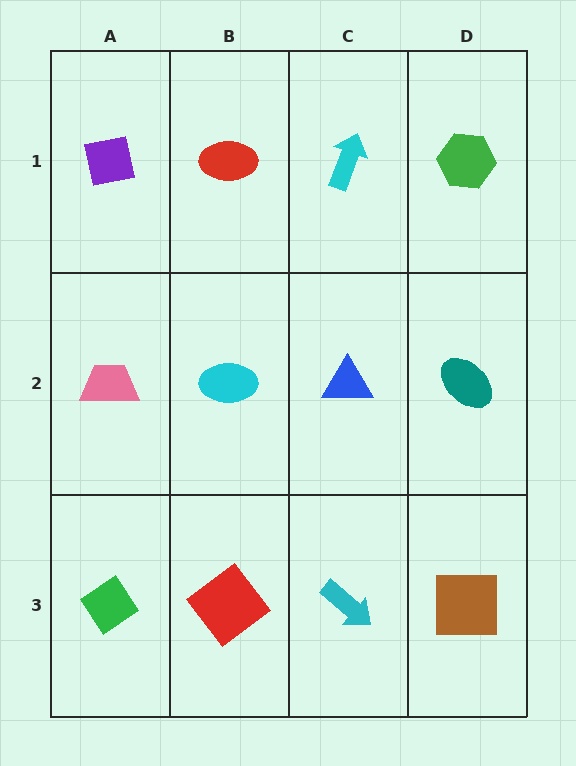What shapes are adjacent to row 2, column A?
A purple square (row 1, column A), a green diamond (row 3, column A), a cyan ellipse (row 2, column B).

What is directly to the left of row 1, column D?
A cyan arrow.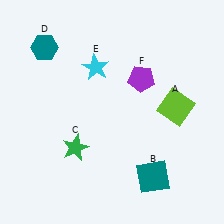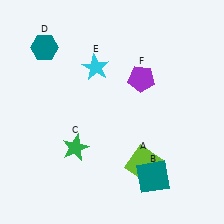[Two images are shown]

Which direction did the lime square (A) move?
The lime square (A) moved down.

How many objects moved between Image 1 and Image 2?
1 object moved between the two images.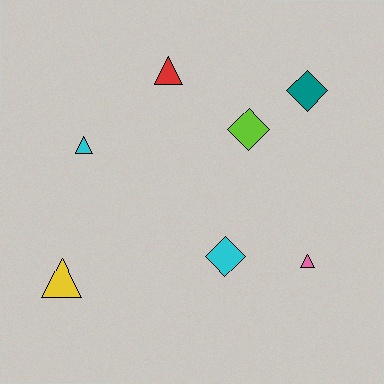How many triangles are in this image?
There are 4 triangles.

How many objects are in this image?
There are 7 objects.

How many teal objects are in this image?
There is 1 teal object.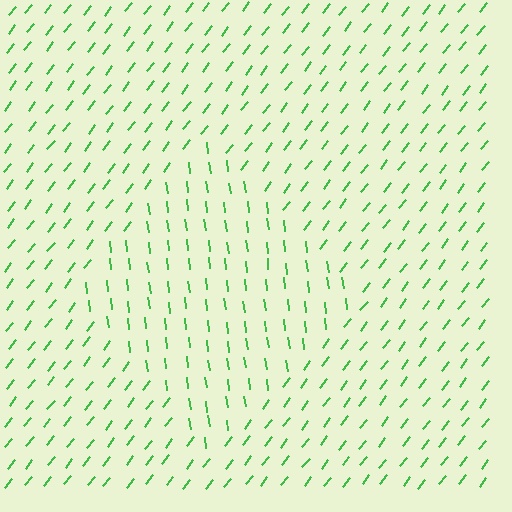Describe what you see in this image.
The image is filled with small green line segments. A diamond region in the image has lines oriented differently from the surrounding lines, creating a visible texture boundary.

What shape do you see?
I see a diamond.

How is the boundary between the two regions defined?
The boundary is defined purely by a change in line orientation (approximately 45 degrees difference). All lines are the same color and thickness.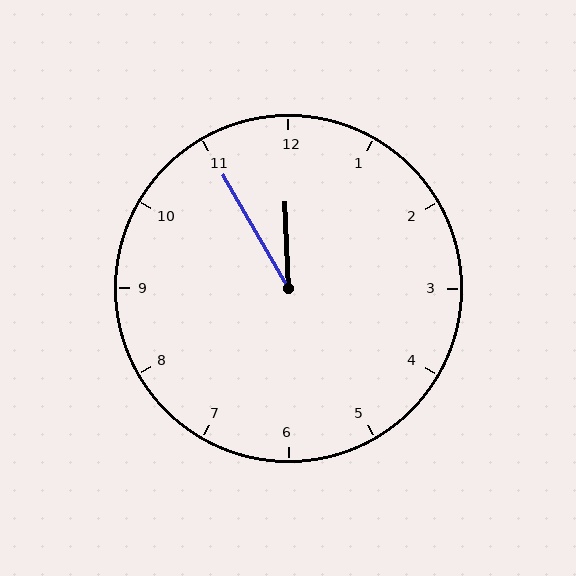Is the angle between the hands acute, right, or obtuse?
It is acute.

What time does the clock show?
11:55.